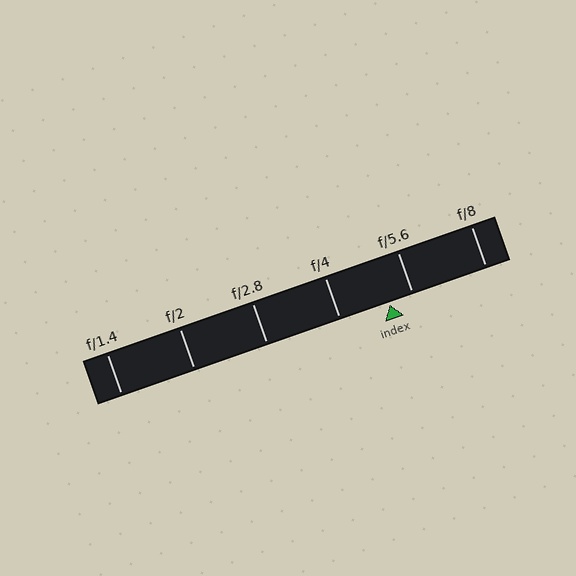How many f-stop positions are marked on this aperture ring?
There are 6 f-stop positions marked.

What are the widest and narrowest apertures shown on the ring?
The widest aperture shown is f/1.4 and the narrowest is f/8.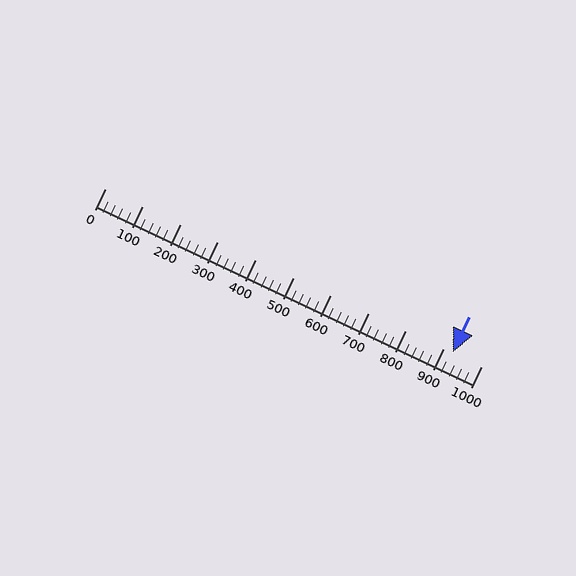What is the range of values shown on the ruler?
The ruler shows values from 0 to 1000.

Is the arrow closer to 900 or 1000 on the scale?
The arrow is closer to 900.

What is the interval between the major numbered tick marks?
The major tick marks are spaced 100 units apart.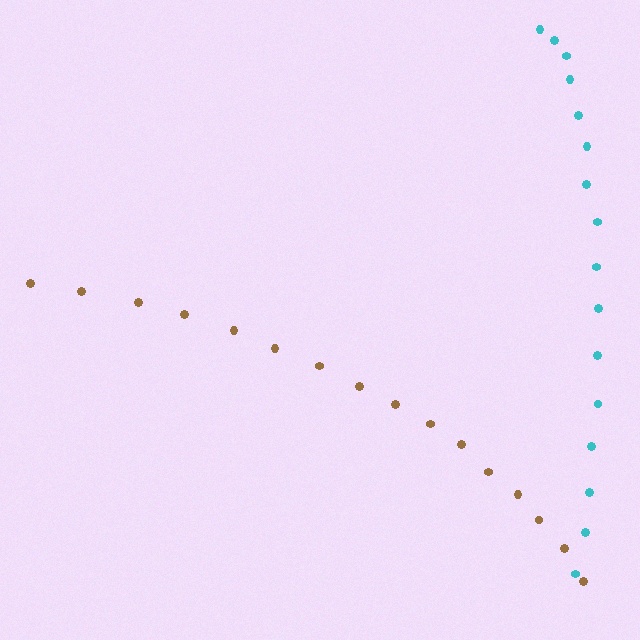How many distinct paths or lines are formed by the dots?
There are 2 distinct paths.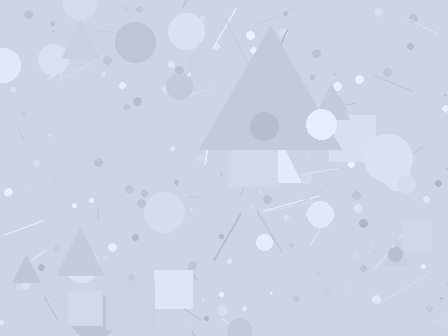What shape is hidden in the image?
A triangle is hidden in the image.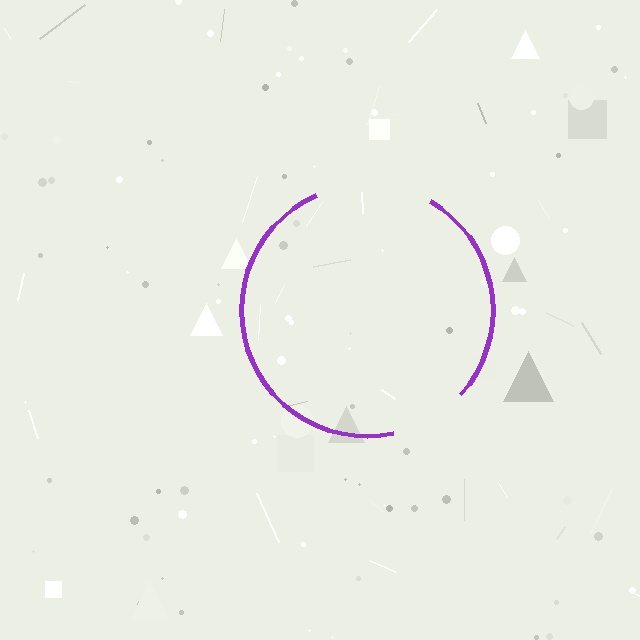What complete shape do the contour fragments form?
The contour fragments form a circle.